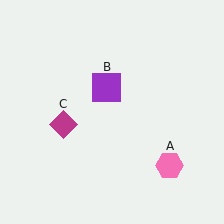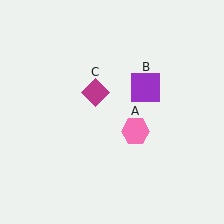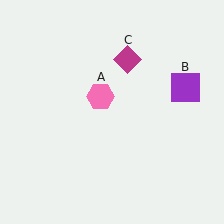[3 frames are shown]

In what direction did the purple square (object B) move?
The purple square (object B) moved right.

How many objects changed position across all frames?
3 objects changed position: pink hexagon (object A), purple square (object B), magenta diamond (object C).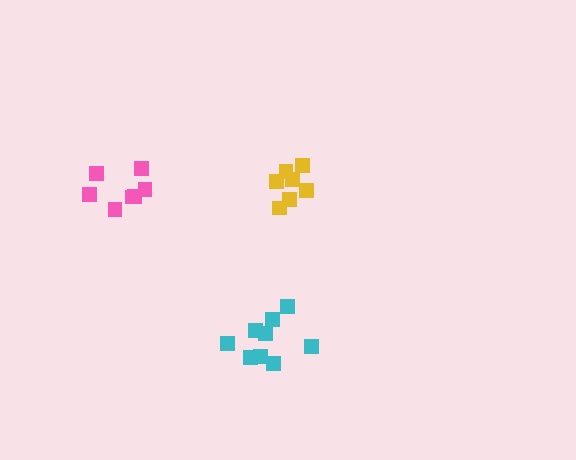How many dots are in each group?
Group 1: 7 dots, Group 2: 7 dots, Group 3: 9 dots (23 total).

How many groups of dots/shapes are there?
There are 3 groups.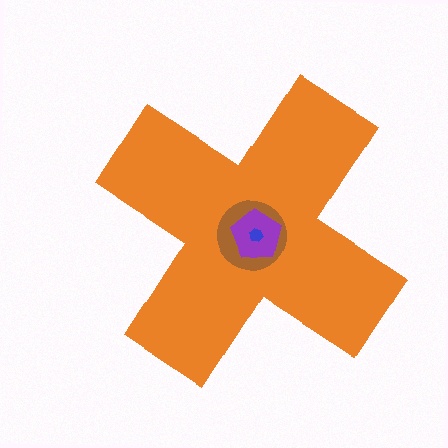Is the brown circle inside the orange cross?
Yes.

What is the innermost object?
The blue hexagon.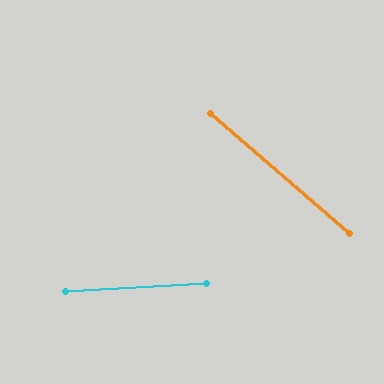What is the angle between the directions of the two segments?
Approximately 44 degrees.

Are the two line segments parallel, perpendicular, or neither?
Neither parallel nor perpendicular — they differ by about 44°.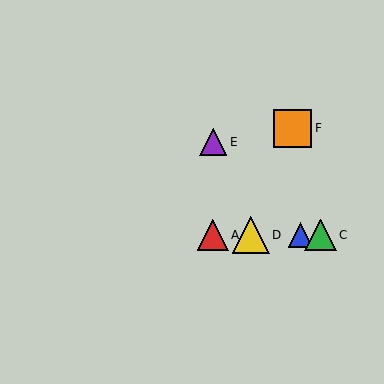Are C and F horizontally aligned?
No, C is at y≈235 and F is at y≈128.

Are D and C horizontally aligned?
Yes, both are at y≈235.